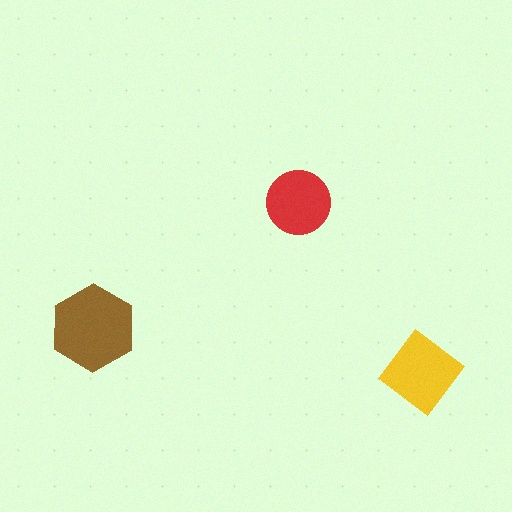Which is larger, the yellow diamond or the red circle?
The yellow diamond.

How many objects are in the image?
There are 3 objects in the image.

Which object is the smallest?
The red circle.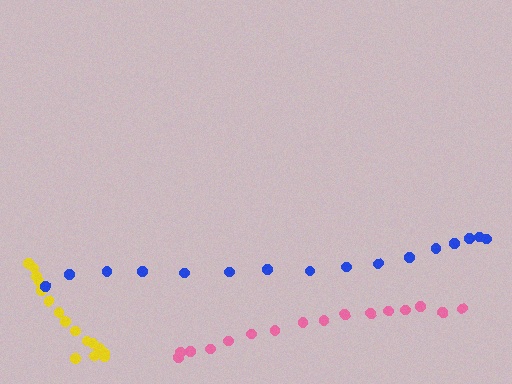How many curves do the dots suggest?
There are 3 distinct paths.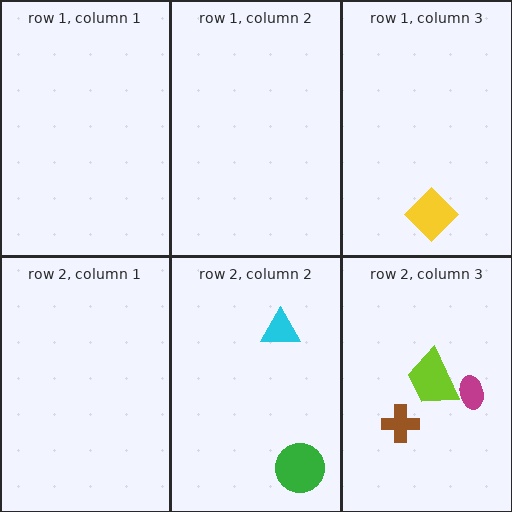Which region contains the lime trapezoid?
The row 2, column 3 region.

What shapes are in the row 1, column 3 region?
The yellow diamond.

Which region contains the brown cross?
The row 2, column 3 region.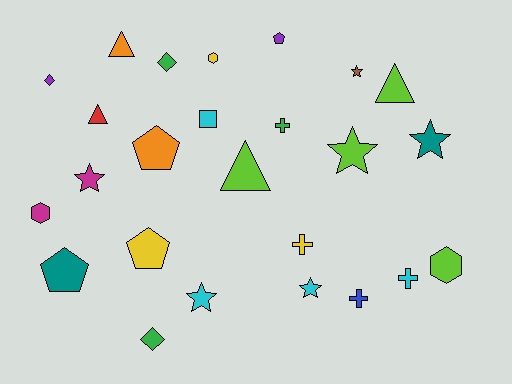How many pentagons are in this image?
There are 4 pentagons.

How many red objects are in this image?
There is 1 red object.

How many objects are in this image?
There are 25 objects.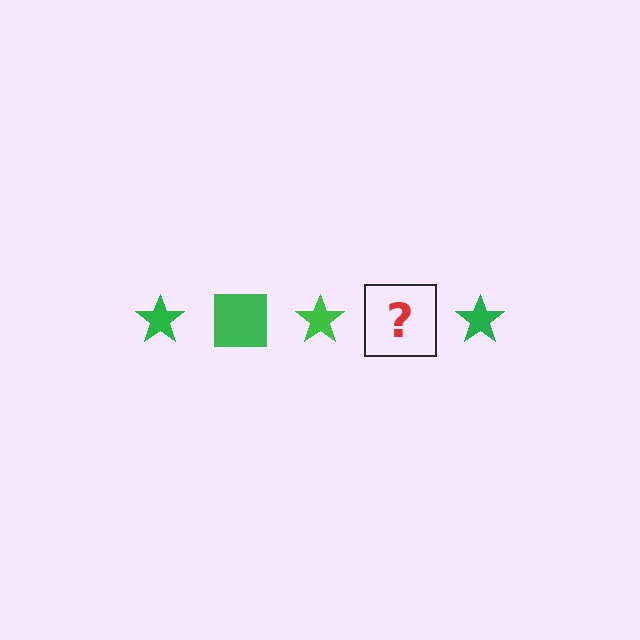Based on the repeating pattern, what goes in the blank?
The blank should be a green square.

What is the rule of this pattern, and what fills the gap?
The rule is that the pattern cycles through star, square shapes in green. The gap should be filled with a green square.